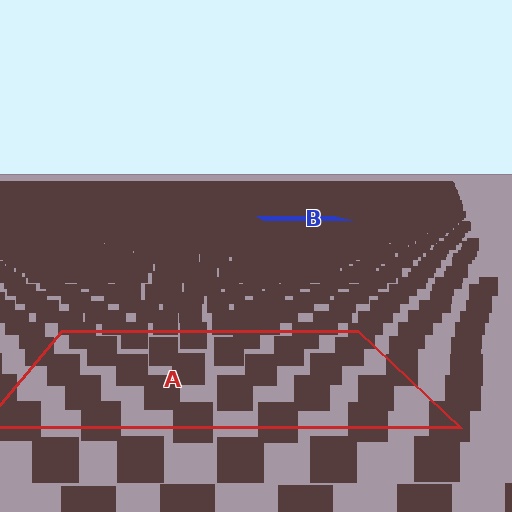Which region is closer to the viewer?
Region A is closer. The texture elements there are larger and more spread out.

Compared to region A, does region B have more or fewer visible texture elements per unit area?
Region B has more texture elements per unit area — they are packed more densely because it is farther away.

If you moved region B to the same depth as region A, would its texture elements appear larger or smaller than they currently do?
They would appear larger. At a closer depth, the same texture elements are projected at a bigger on-screen size.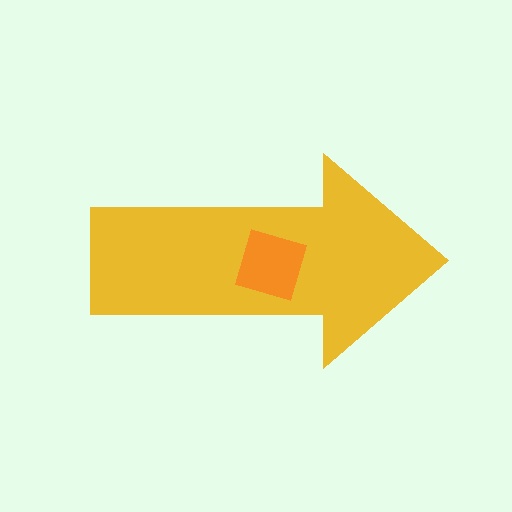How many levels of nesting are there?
2.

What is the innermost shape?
The orange diamond.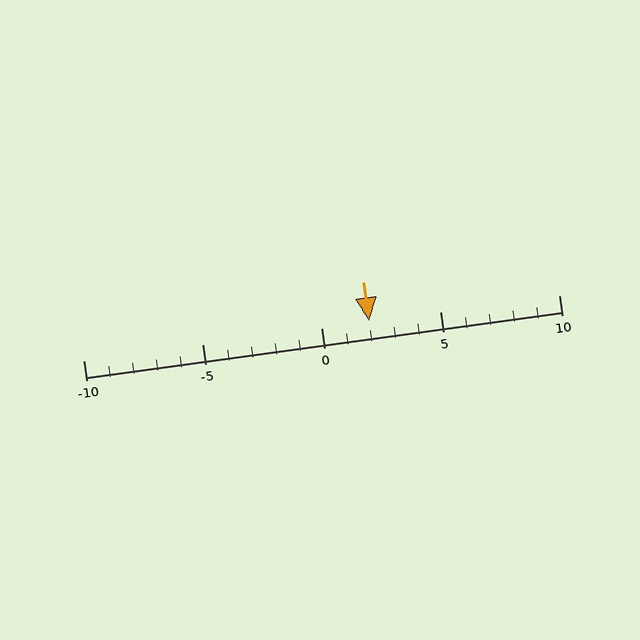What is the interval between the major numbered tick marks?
The major tick marks are spaced 5 units apart.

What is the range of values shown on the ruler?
The ruler shows values from -10 to 10.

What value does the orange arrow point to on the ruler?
The orange arrow points to approximately 2.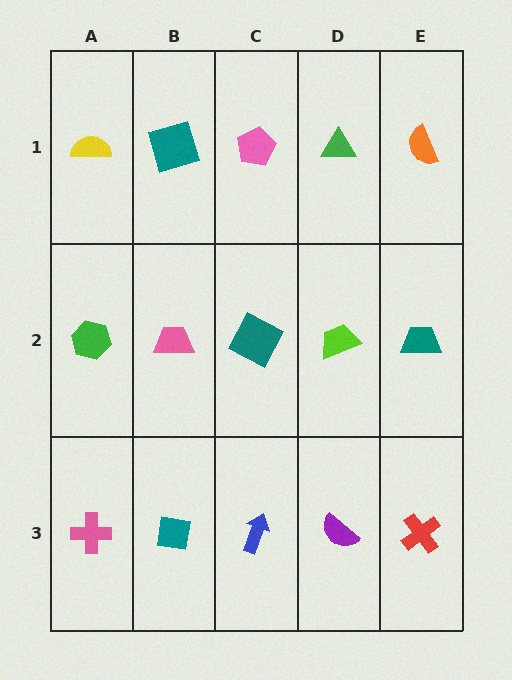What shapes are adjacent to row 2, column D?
A green triangle (row 1, column D), a purple semicircle (row 3, column D), a teal square (row 2, column C), a teal trapezoid (row 2, column E).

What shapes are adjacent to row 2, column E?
An orange semicircle (row 1, column E), a red cross (row 3, column E), a lime trapezoid (row 2, column D).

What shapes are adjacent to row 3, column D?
A lime trapezoid (row 2, column D), a blue arrow (row 3, column C), a red cross (row 3, column E).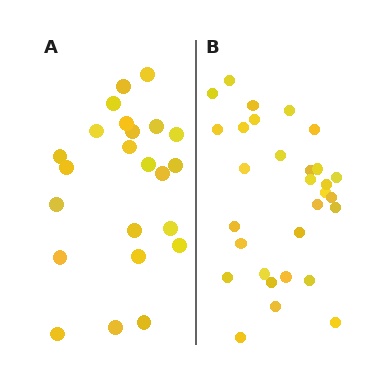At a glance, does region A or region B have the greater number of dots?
Region B (the right region) has more dots.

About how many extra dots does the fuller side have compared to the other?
Region B has roughly 8 or so more dots than region A.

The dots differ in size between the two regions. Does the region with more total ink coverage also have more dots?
No. Region A has more total ink coverage because its dots are larger, but region B actually contains more individual dots. Total area can be misleading — the number of items is what matters here.